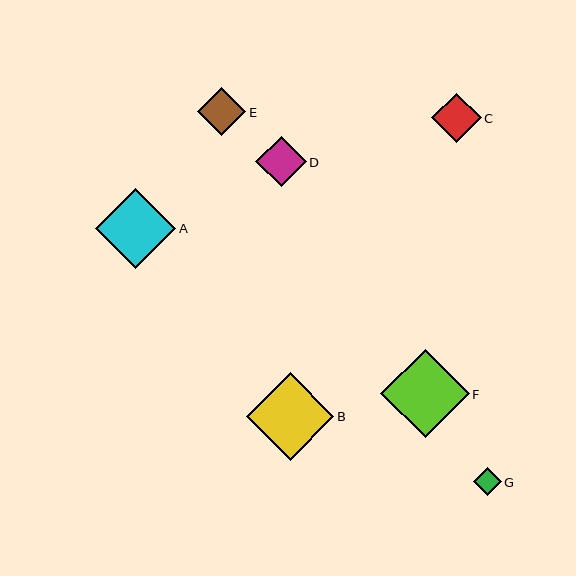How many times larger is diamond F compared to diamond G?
Diamond F is approximately 3.2 times the size of diamond G.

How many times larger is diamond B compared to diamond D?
Diamond B is approximately 1.7 times the size of diamond D.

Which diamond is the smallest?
Diamond G is the smallest with a size of approximately 28 pixels.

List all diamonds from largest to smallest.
From largest to smallest: F, B, A, D, C, E, G.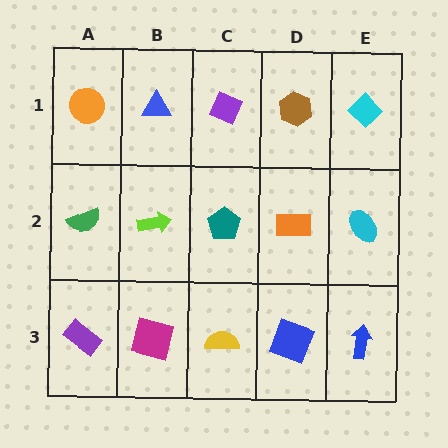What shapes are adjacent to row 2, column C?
A purple diamond (row 1, column C), a yellow semicircle (row 3, column C), a lime arrow (row 2, column B), an orange rectangle (row 2, column D).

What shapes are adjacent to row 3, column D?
An orange rectangle (row 2, column D), a yellow semicircle (row 3, column C), a blue arrow (row 3, column E).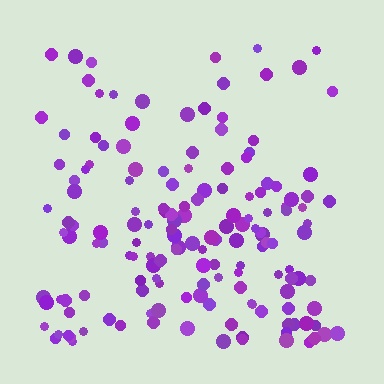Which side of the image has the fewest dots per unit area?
The top.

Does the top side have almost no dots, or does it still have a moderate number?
Still a moderate number, just noticeably fewer than the bottom.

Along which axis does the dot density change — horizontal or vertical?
Vertical.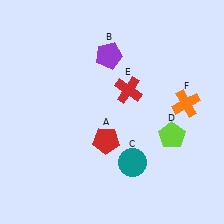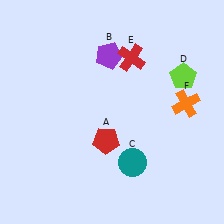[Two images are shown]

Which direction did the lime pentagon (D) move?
The lime pentagon (D) moved up.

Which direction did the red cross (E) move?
The red cross (E) moved up.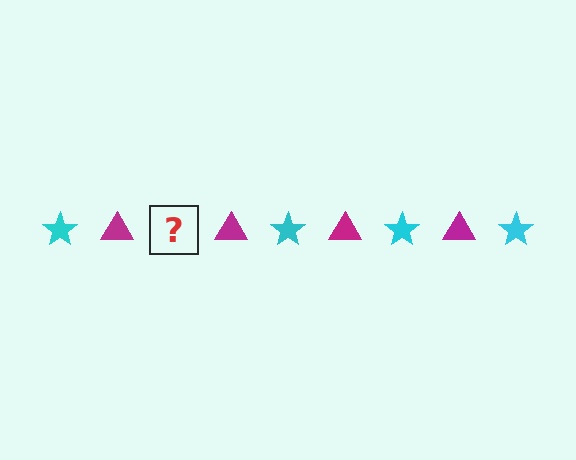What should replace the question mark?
The question mark should be replaced with a cyan star.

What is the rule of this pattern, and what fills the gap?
The rule is that the pattern alternates between cyan star and magenta triangle. The gap should be filled with a cyan star.